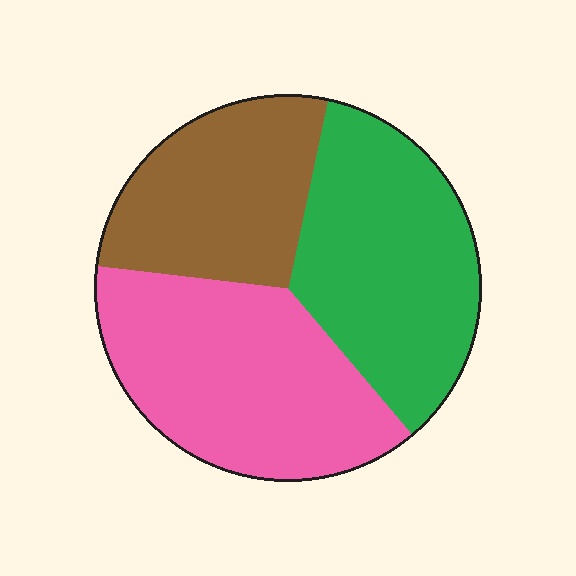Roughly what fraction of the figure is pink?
Pink covers roughly 40% of the figure.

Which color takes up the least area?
Brown, at roughly 25%.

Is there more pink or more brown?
Pink.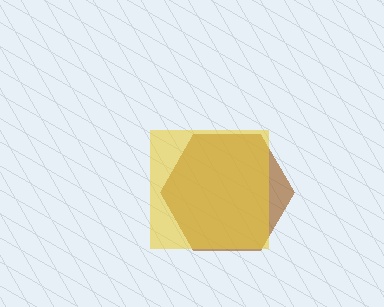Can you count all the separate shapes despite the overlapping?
Yes, there are 2 separate shapes.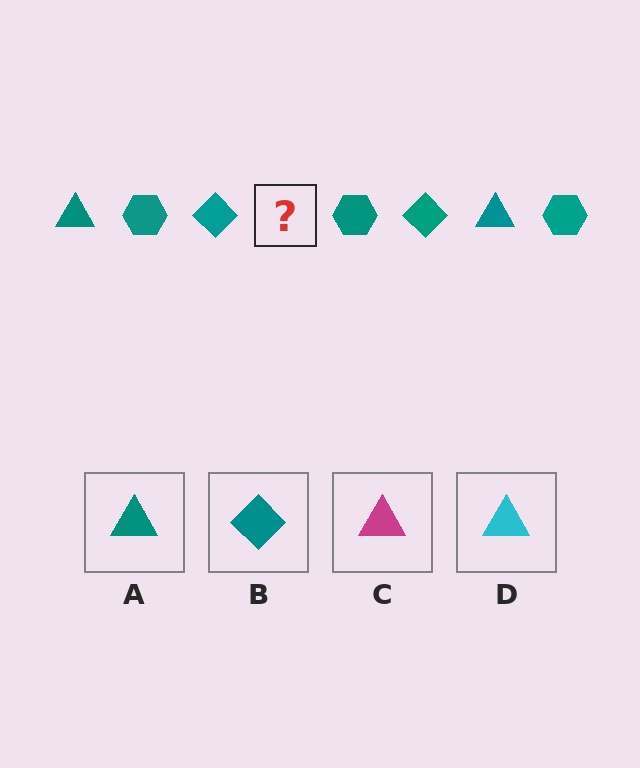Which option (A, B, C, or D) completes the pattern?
A.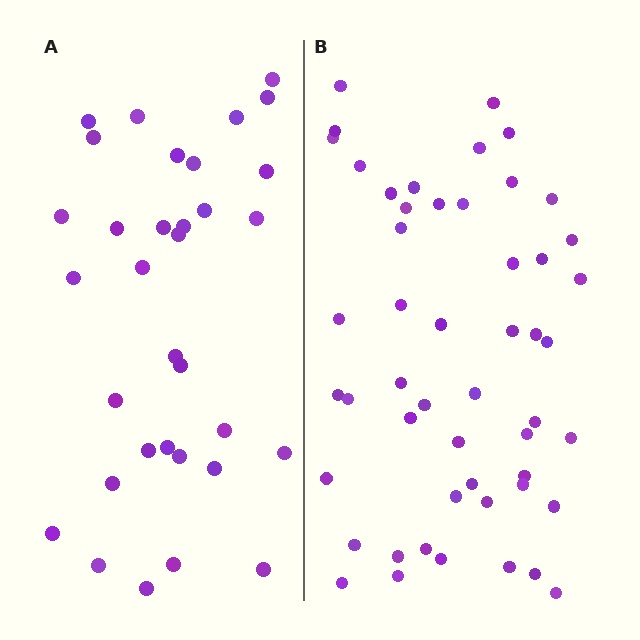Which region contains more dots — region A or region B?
Region B (the right region) has more dots.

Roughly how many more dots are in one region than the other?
Region B has approximately 20 more dots than region A.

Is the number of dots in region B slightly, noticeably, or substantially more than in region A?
Region B has substantially more. The ratio is roughly 1.5 to 1.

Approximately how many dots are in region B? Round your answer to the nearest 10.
About 50 dots. (The exact count is 51, which rounds to 50.)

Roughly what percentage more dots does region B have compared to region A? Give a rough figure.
About 55% more.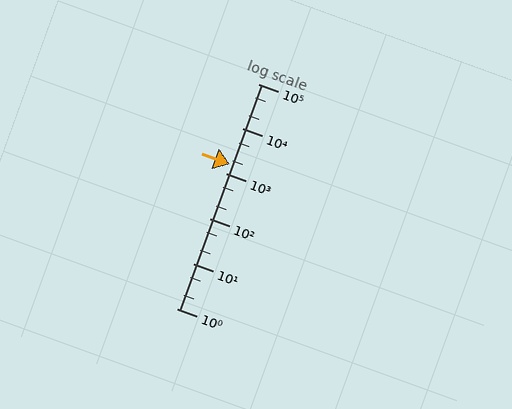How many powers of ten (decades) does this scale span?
The scale spans 5 decades, from 1 to 100000.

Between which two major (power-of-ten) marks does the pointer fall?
The pointer is between 1000 and 10000.